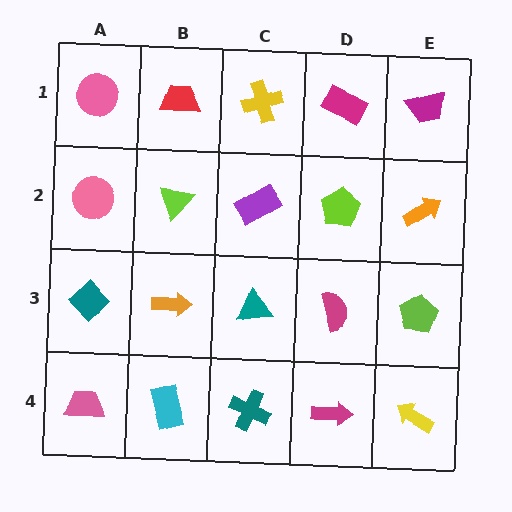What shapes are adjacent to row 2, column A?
A pink circle (row 1, column A), a teal diamond (row 3, column A), a lime triangle (row 2, column B).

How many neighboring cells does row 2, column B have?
4.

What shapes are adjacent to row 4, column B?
An orange arrow (row 3, column B), a pink trapezoid (row 4, column A), a teal cross (row 4, column C).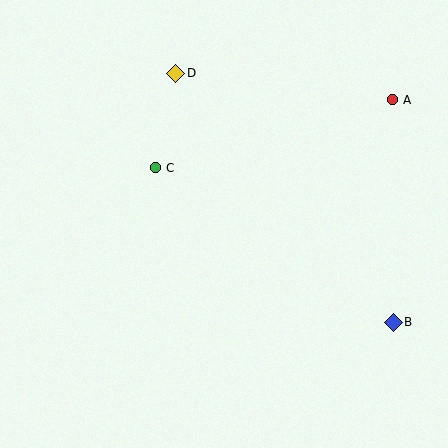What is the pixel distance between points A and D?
The distance between A and D is 218 pixels.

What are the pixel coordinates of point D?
Point D is at (176, 73).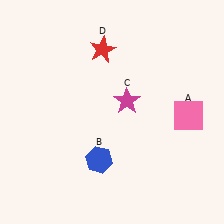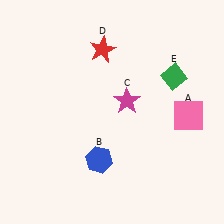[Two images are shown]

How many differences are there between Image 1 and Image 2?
There is 1 difference between the two images.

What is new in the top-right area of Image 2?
A green diamond (E) was added in the top-right area of Image 2.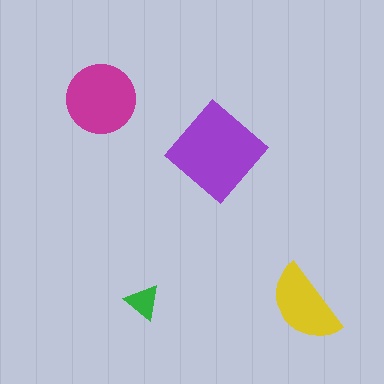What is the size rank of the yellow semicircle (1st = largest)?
3rd.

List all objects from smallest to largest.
The green triangle, the yellow semicircle, the magenta circle, the purple diamond.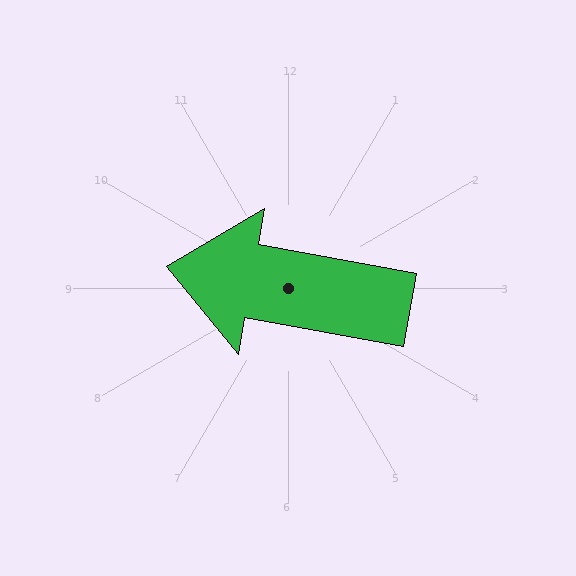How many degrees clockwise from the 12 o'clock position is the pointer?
Approximately 280 degrees.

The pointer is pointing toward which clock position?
Roughly 9 o'clock.